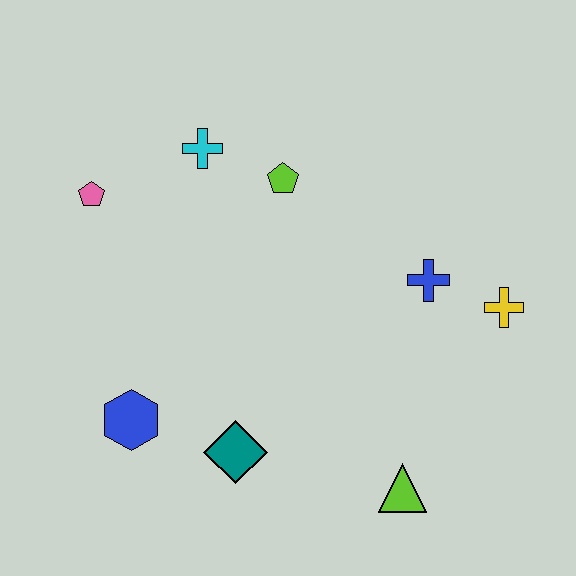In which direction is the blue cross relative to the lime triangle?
The blue cross is above the lime triangle.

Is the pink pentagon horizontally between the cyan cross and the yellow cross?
No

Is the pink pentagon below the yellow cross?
No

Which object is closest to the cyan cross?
The lime pentagon is closest to the cyan cross.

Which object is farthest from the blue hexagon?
The yellow cross is farthest from the blue hexagon.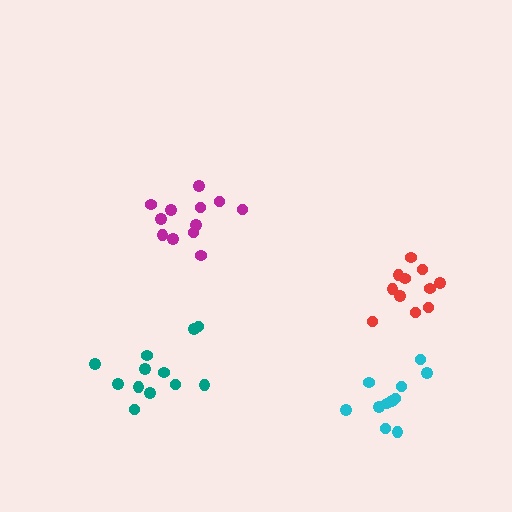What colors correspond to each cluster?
The clusters are colored: red, cyan, teal, magenta.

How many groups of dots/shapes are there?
There are 4 groups.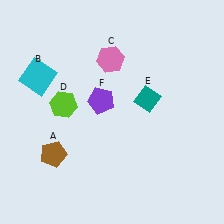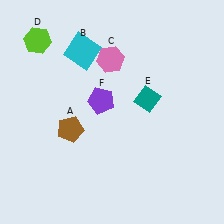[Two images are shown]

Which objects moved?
The objects that moved are: the brown pentagon (A), the cyan square (B), the lime hexagon (D).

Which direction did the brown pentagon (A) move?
The brown pentagon (A) moved up.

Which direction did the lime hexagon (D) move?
The lime hexagon (D) moved up.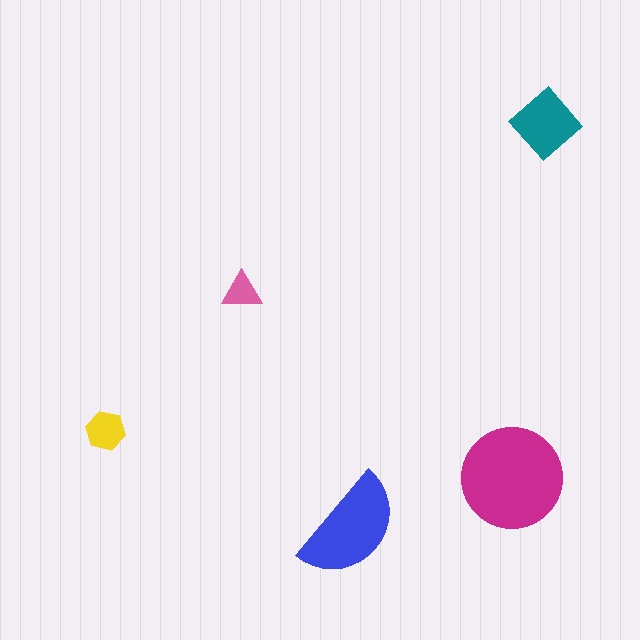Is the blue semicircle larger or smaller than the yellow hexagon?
Larger.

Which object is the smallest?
The pink triangle.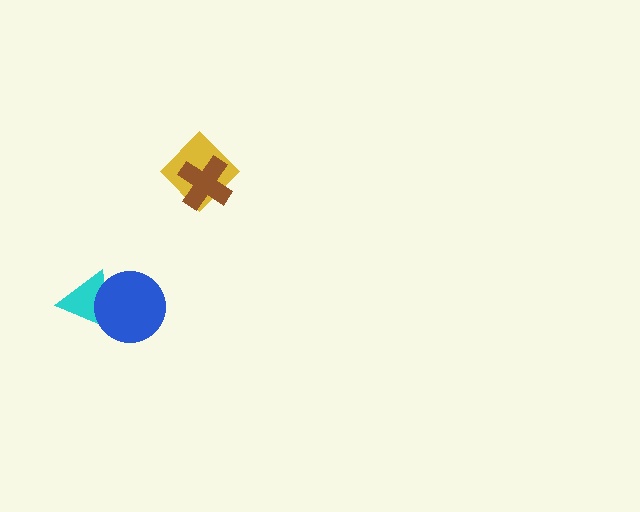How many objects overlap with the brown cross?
1 object overlaps with the brown cross.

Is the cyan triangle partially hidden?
Yes, it is partially covered by another shape.